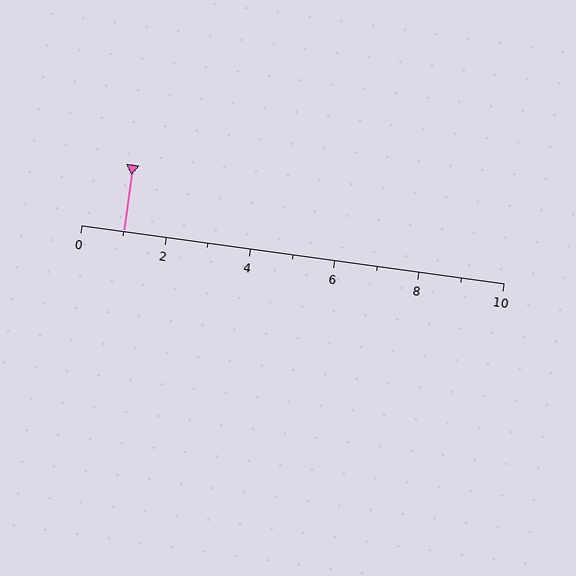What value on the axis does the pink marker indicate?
The marker indicates approximately 1.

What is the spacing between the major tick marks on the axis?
The major ticks are spaced 2 apart.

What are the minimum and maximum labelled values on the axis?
The axis runs from 0 to 10.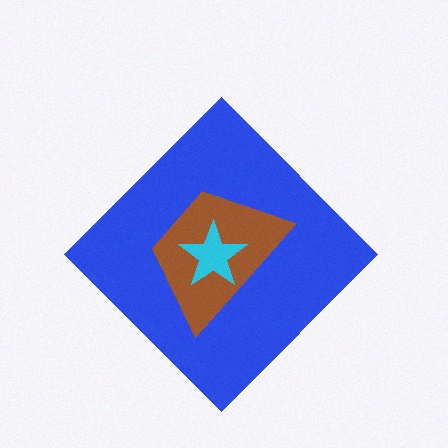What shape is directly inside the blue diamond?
The brown trapezoid.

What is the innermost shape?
The cyan star.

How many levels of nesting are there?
3.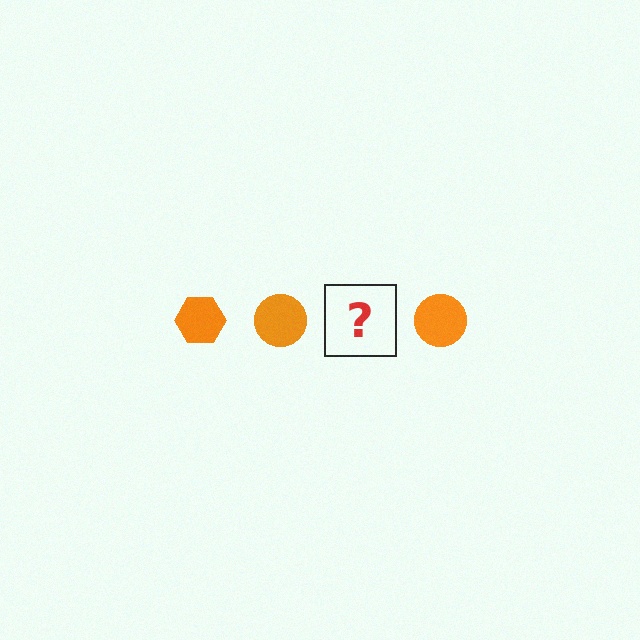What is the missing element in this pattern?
The missing element is an orange hexagon.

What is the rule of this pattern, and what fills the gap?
The rule is that the pattern cycles through hexagon, circle shapes in orange. The gap should be filled with an orange hexagon.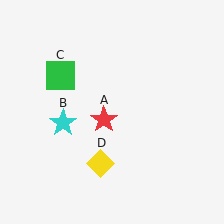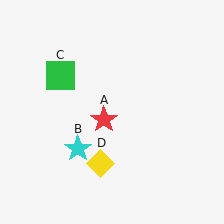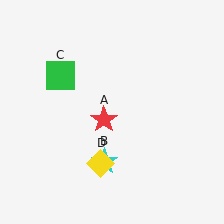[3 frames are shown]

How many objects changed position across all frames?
1 object changed position: cyan star (object B).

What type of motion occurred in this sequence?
The cyan star (object B) rotated counterclockwise around the center of the scene.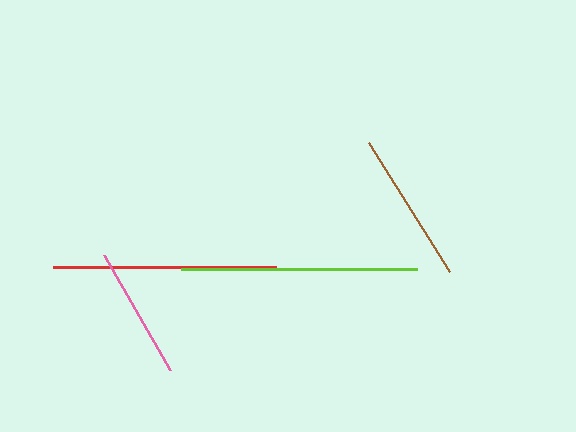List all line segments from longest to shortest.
From longest to shortest: lime, red, brown, pink.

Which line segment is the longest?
The lime line is the longest at approximately 236 pixels.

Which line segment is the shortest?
The pink line is the shortest at approximately 133 pixels.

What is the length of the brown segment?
The brown segment is approximately 153 pixels long.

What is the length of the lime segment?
The lime segment is approximately 236 pixels long.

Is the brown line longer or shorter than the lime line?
The lime line is longer than the brown line.